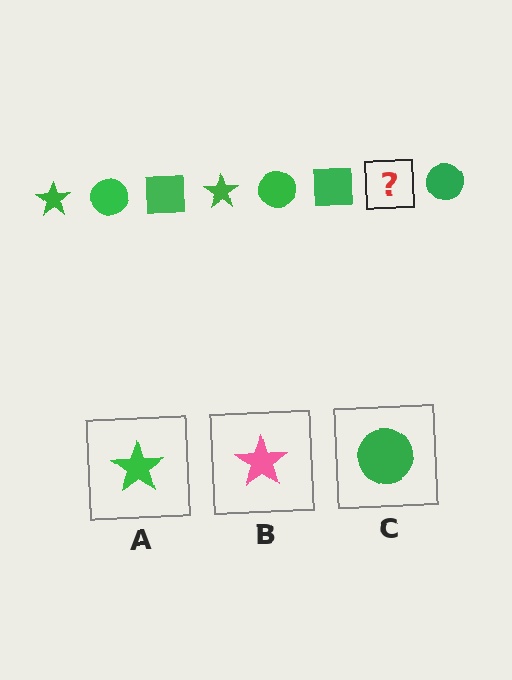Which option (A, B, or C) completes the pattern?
A.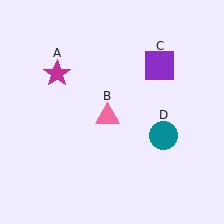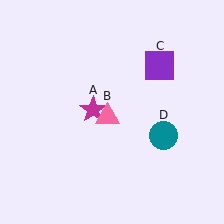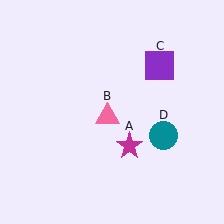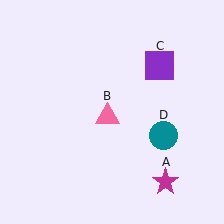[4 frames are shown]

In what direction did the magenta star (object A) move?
The magenta star (object A) moved down and to the right.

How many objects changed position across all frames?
1 object changed position: magenta star (object A).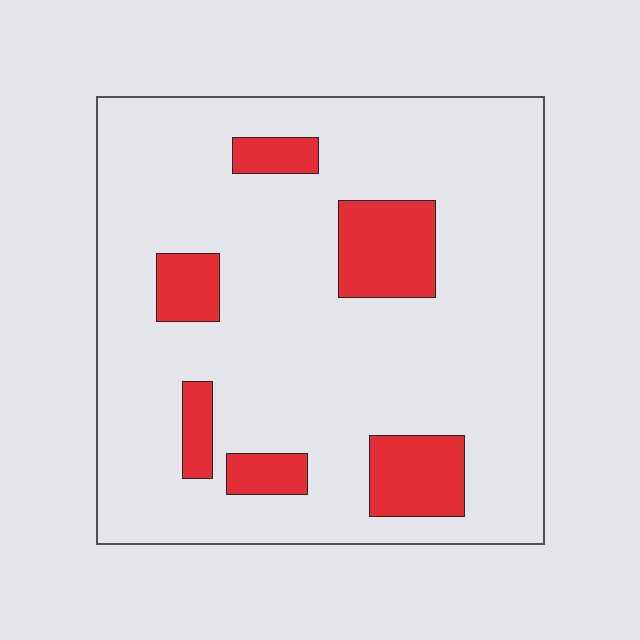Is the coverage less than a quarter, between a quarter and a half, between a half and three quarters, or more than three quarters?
Less than a quarter.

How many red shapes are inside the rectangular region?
6.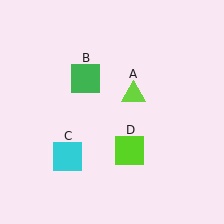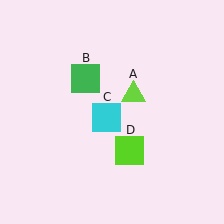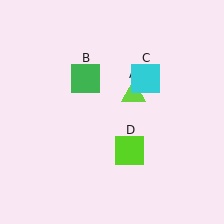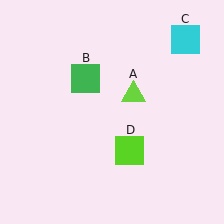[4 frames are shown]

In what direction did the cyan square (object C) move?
The cyan square (object C) moved up and to the right.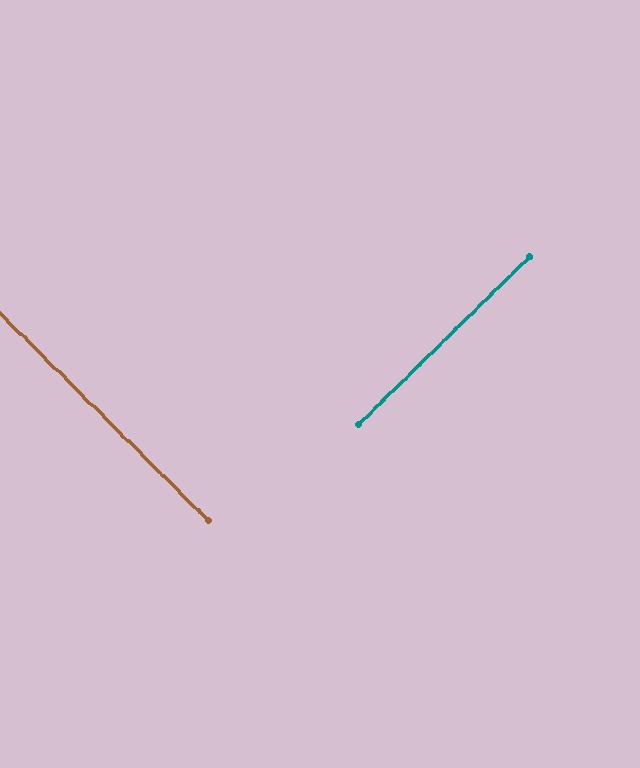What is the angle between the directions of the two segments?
Approximately 89 degrees.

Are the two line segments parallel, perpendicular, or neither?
Perpendicular — they meet at approximately 89°.